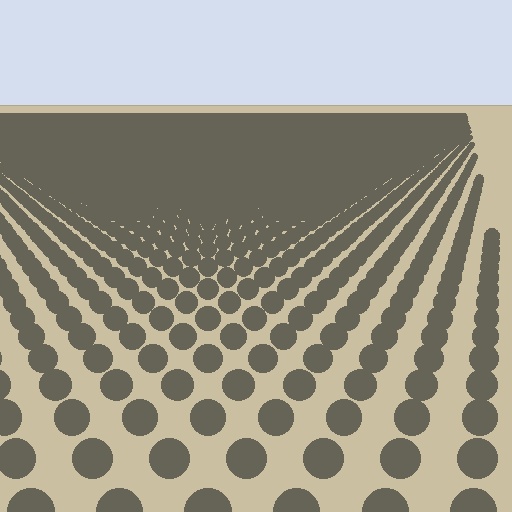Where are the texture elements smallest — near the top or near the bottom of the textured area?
Near the top.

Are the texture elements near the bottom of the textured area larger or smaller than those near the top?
Larger. Near the bottom, elements are closer to the viewer and appear at a bigger on-screen size.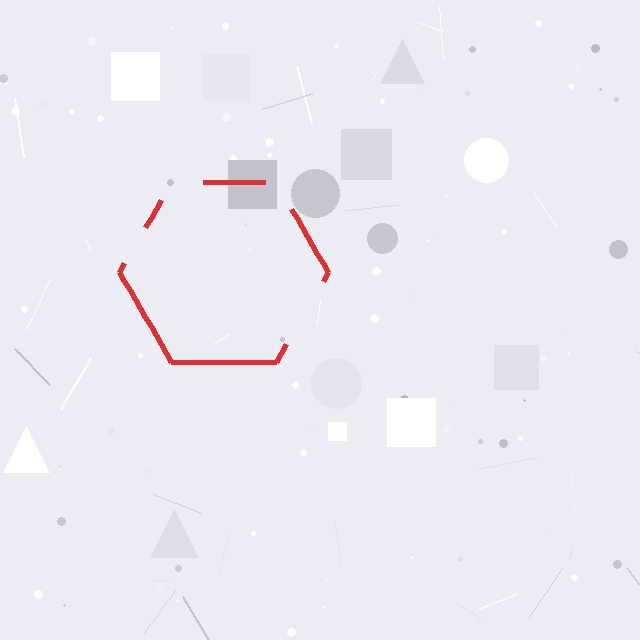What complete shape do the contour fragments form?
The contour fragments form a hexagon.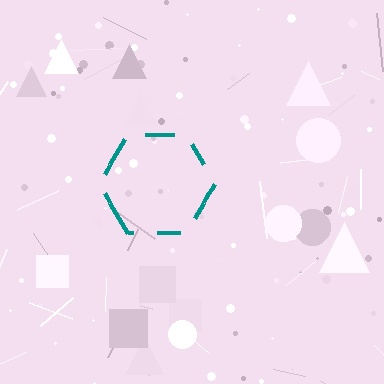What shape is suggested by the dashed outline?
The dashed outline suggests a hexagon.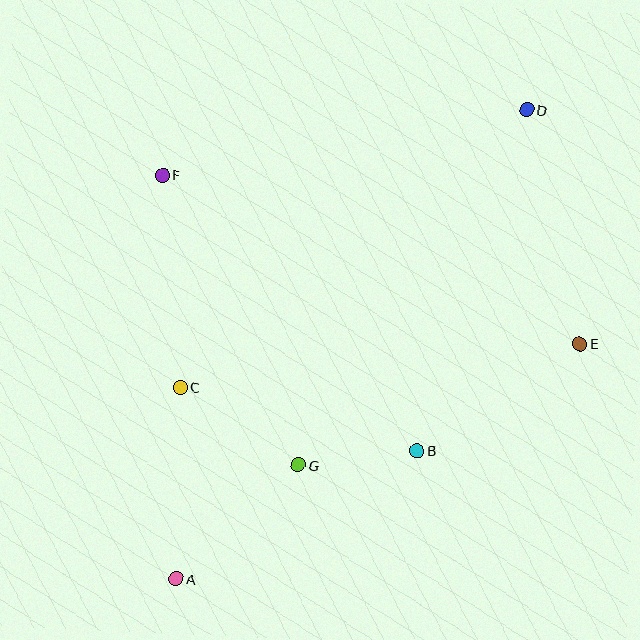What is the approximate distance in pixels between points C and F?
The distance between C and F is approximately 213 pixels.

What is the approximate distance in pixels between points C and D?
The distance between C and D is approximately 444 pixels.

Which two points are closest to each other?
Points B and G are closest to each other.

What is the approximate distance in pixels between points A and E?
The distance between A and E is approximately 467 pixels.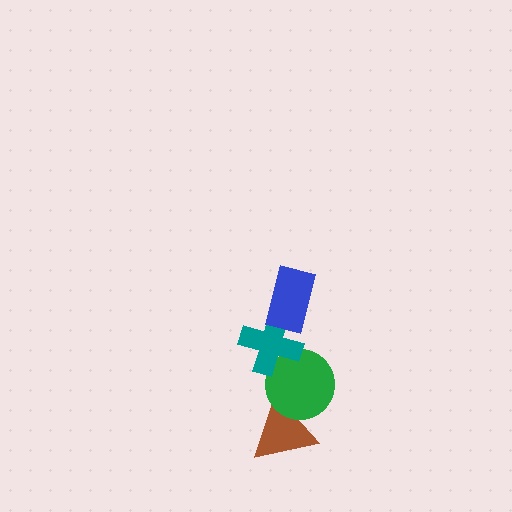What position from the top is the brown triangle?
The brown triangle is 4th from the top.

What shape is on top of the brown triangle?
The green circle is on top of the brown triangle.